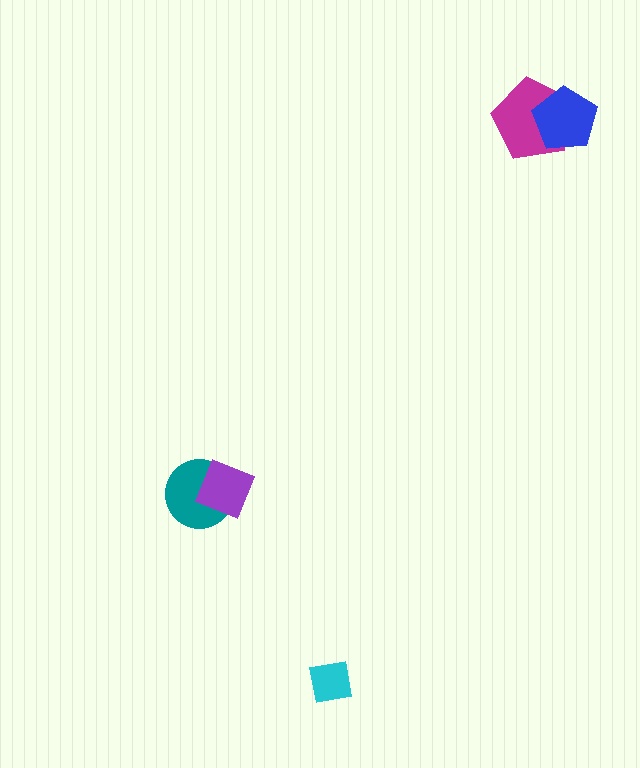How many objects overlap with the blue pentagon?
1 object overlaps with the blue pentagon.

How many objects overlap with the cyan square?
0 objects overlap with the cyan square.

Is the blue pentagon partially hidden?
No, no other shape covers it.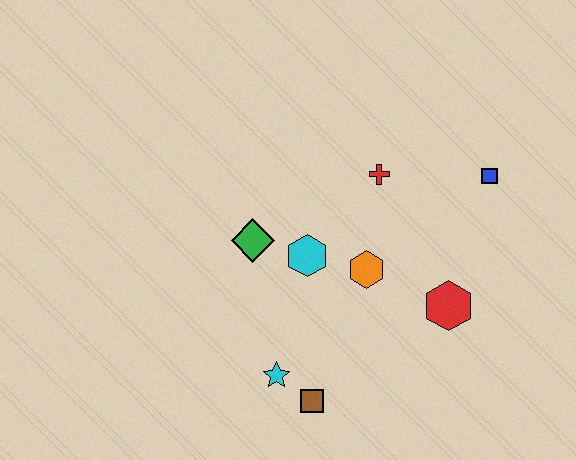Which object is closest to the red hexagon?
The orange hexagon is closest to the red hexagon.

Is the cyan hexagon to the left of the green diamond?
No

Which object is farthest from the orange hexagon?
The blue square is farthest from the orange hexagon.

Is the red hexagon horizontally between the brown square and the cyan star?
No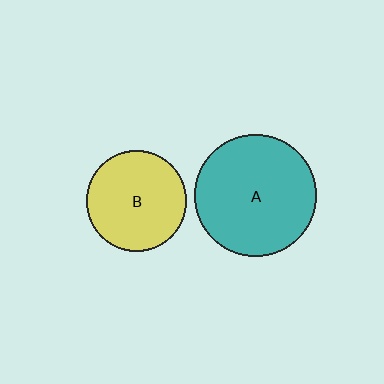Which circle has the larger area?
Circle A (teal).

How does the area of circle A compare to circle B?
Approximately 1.5 times.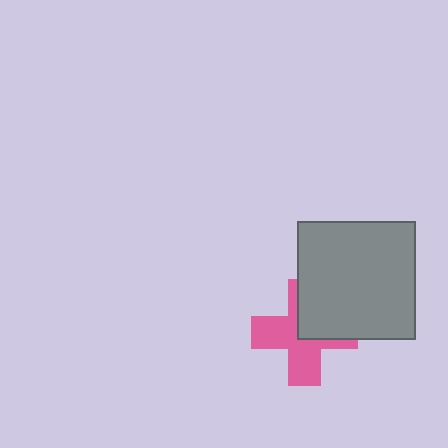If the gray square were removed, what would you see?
You would see the complete pink cross.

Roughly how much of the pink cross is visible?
About half of it is visible (roughly 62%).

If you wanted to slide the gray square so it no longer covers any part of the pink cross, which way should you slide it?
Slide it toward the upper-right — that is the most direct way to separate the two shapes.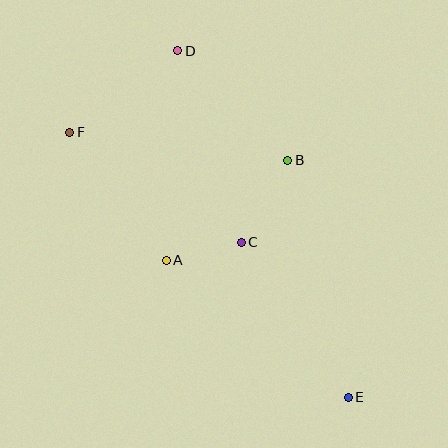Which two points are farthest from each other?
Points D and E are farthest from each other.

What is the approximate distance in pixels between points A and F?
The distance between A and F is approximately 160 pixels.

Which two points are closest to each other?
Points A and C are closest to each other.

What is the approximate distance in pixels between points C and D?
The distance between C and D is approximately 202 pixels.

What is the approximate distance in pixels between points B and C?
The distance between B and C is approximately 94 pixels.